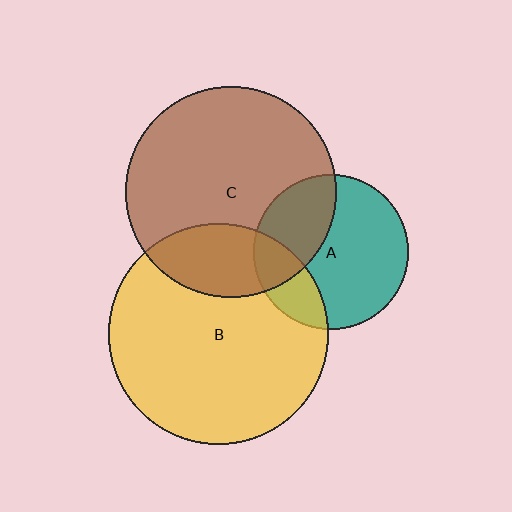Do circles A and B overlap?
Yes.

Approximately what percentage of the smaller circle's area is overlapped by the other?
Approximately 20%.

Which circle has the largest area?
Circle B (yellow).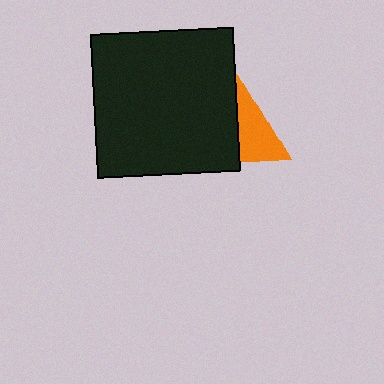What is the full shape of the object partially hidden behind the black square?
The partially hidden object is an orange triangle.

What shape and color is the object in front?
The object in front is a black square.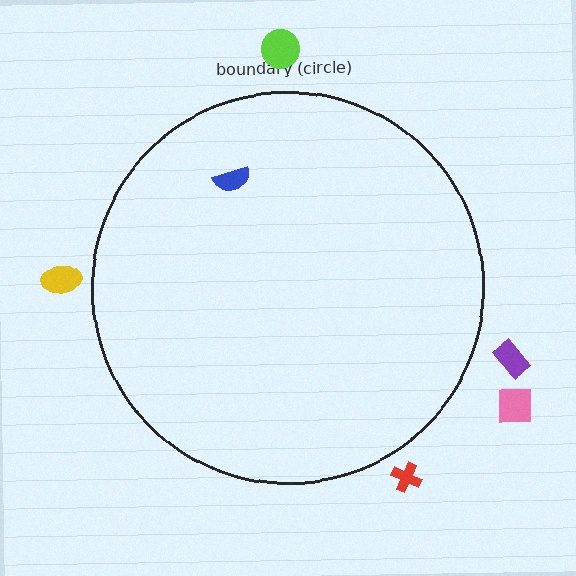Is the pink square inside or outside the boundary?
Outside.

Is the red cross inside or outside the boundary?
Outside.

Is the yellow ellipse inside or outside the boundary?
Outside.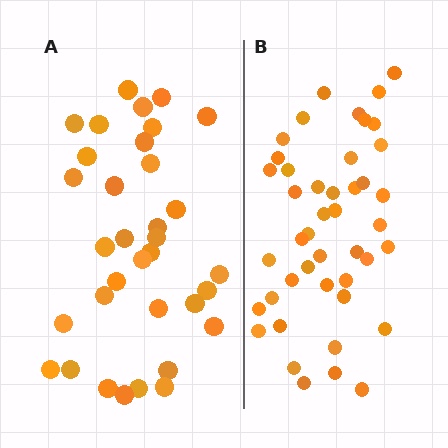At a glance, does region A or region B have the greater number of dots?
Region B (the right region) has more dots.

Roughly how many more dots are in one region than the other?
Region B has roughly 10 or so more dots than region A.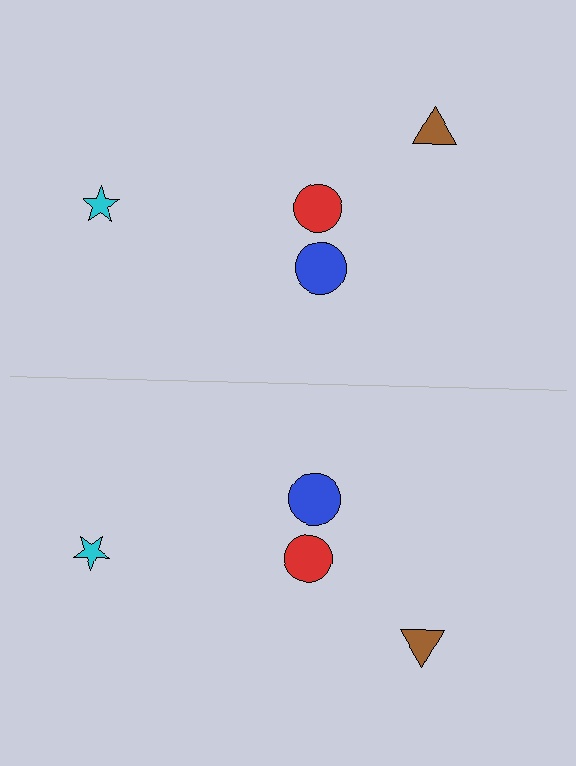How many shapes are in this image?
There are 8 shapes in this image.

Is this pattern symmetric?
Yes, this pattern has bilateral (reflection) symmetry.